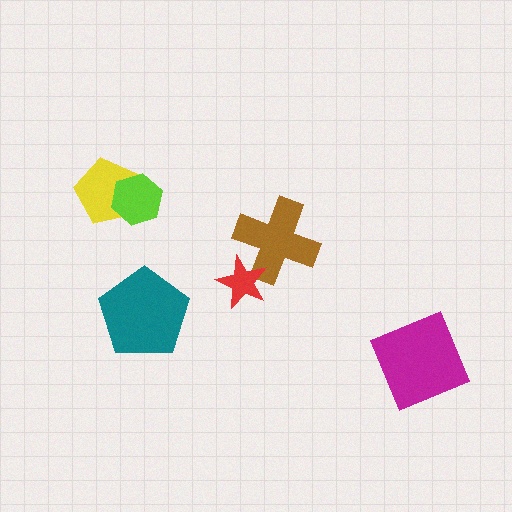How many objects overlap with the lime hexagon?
1 object overlaps with the lime hexagon.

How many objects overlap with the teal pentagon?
0 objects overlap with the teal pentagon.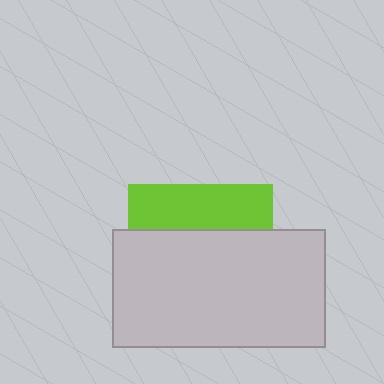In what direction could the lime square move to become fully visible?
The lime square could move up. That would shift it out from behind the light gray rectangle entirely.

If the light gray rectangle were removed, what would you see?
You would see the complete lime square.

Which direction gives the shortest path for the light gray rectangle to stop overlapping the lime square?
Moving down gives the shortest separation.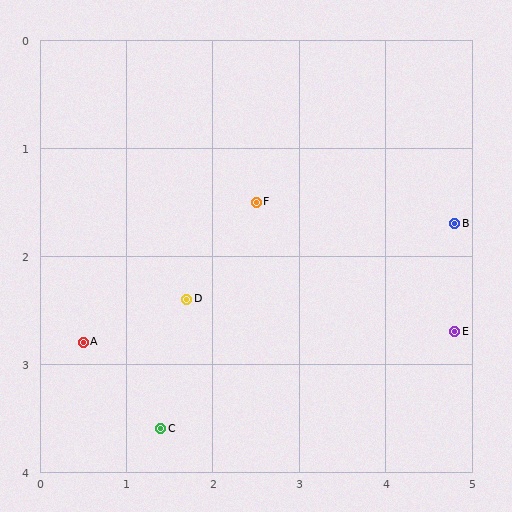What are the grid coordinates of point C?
Point C is at approximately (1.4, 3.6).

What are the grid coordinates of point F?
Point F is at approximately (2.5, 1.5).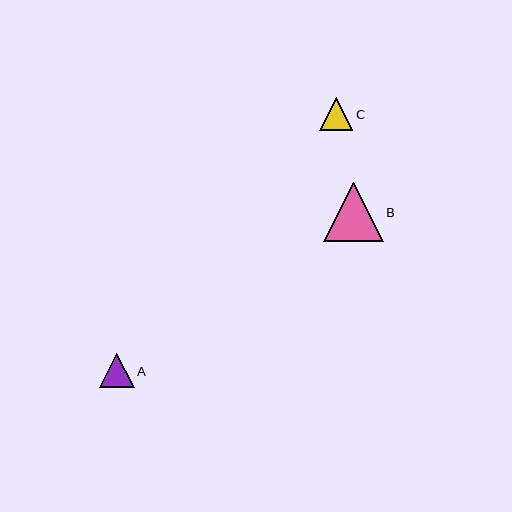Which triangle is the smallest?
Triangle C is the smallest with a size of approximately 33 pixels.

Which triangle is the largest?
Triangle B is the largest with a size of approximately 59 pixels.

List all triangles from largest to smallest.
From largest to smallest: B, A, C.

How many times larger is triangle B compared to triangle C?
Triangle B is approximately 1.8 times the size of triangle C.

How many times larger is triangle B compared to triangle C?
Triangle B is approximately 1.8 times the size of triangle C.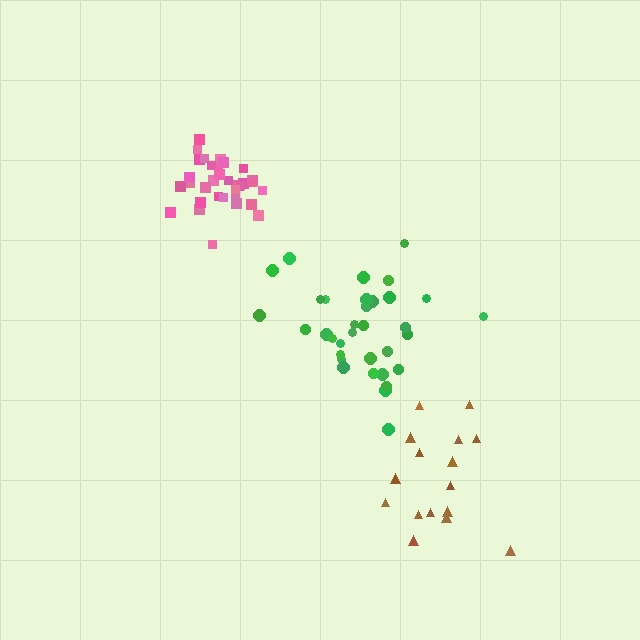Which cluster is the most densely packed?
Pink.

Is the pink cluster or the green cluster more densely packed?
Pink.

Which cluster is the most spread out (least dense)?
Brown.